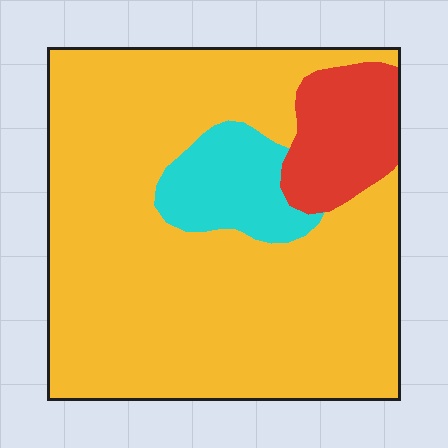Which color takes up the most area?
Yellow, at roughly 80%.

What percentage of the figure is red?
Red covers around 10% of the figure.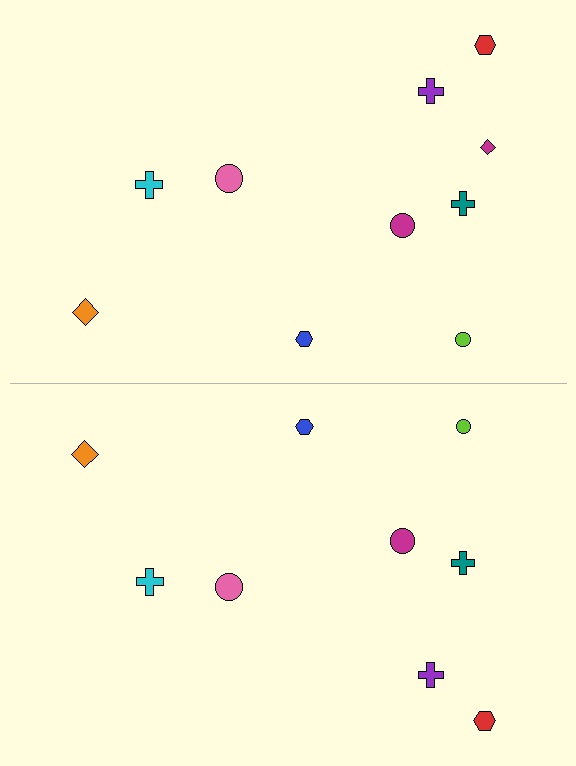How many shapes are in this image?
There are 19 shapes in this image.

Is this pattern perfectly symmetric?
No, the pattern is not perfectly symmetric. A magenta diamond is missing from the bottom side.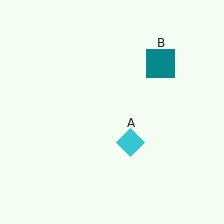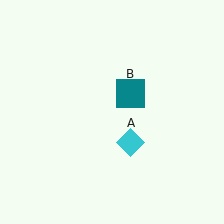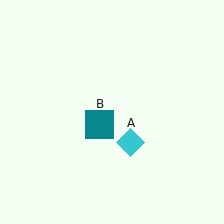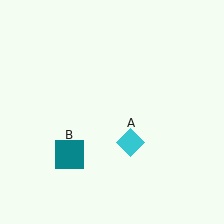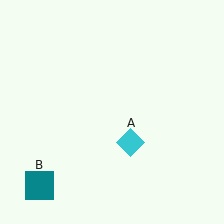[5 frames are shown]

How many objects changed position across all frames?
1 object changed position: teal square (object B).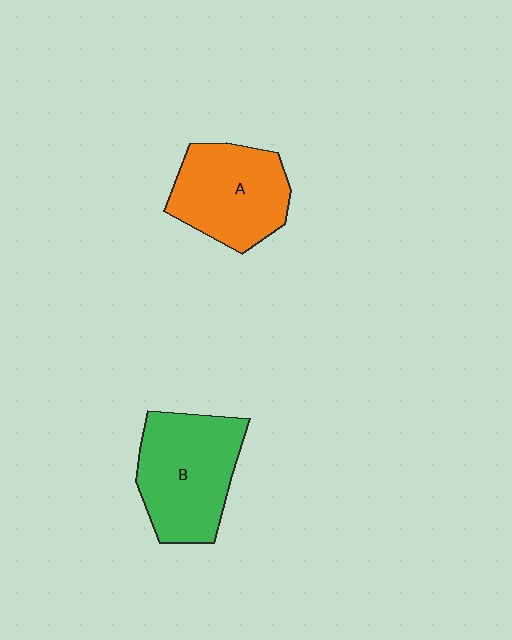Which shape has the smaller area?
Shape A (orange).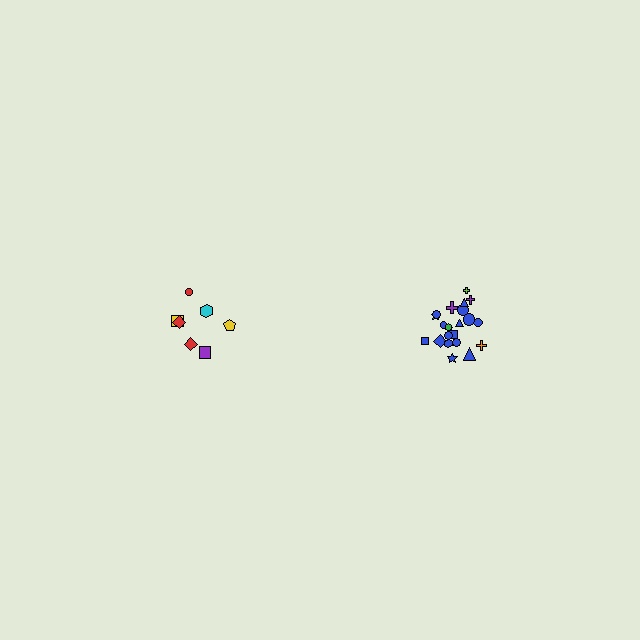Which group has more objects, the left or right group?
The right group.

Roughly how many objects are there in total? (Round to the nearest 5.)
Roughly 30 objects in total.